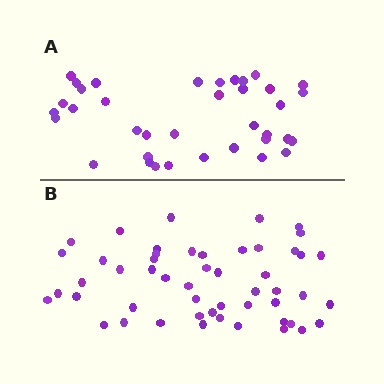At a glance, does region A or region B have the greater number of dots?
Region B (the bottom region) has more dots.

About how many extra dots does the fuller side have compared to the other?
Region B has approximately 15 more dots than region A.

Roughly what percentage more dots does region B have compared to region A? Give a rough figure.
About 40% more.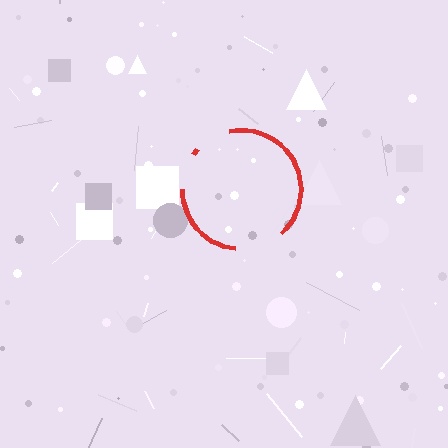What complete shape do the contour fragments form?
The contour fragments form a circle.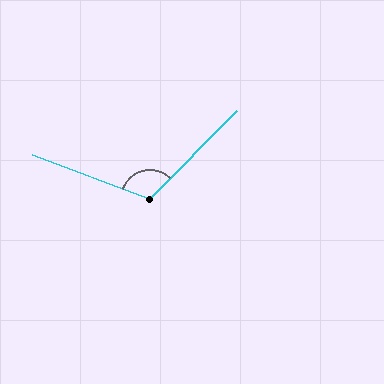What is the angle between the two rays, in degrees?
Approximately 114 degrees.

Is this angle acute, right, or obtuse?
It is obtuse.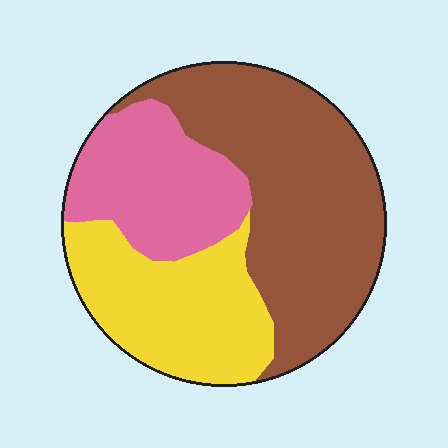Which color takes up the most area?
Brown, at roughly 45%.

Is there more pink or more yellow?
Yellow.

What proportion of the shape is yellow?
Yellow covers about 30% of the shape.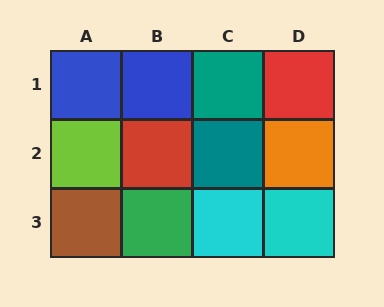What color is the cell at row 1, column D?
Red.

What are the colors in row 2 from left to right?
Lime, red, teal, orange.